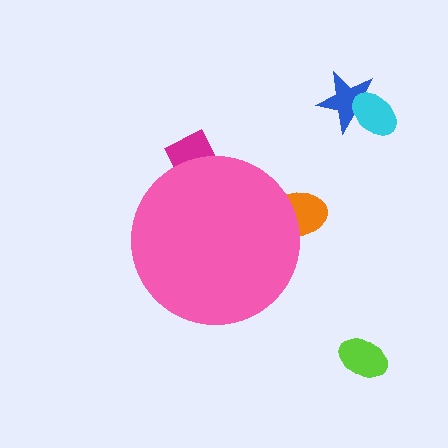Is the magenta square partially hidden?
Yes, the magenta square is partially hidden behind the pink circle.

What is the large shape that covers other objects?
A pink circle.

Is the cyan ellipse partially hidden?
No, the cyan ellipse is fully visible.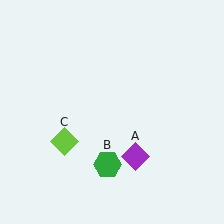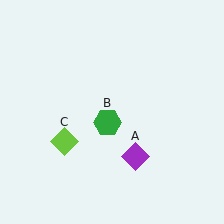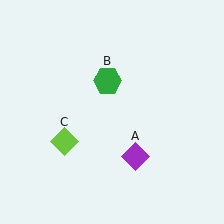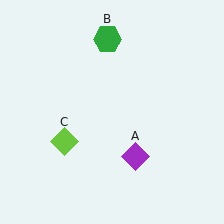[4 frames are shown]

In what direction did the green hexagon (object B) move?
The green hexagon (object B) moved up.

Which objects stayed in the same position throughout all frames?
Purple diamond (object A) and lime diamond (object C) remained stationary.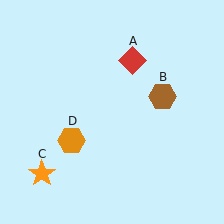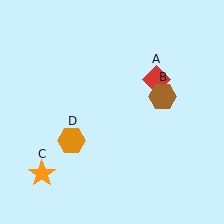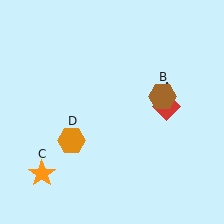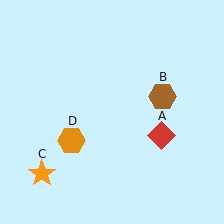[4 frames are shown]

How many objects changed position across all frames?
1 object changed position: red diamond (object A).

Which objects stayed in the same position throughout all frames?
Brown hexagon (object B) and orange star (object C) and orange hexagon (object D) remained stationary.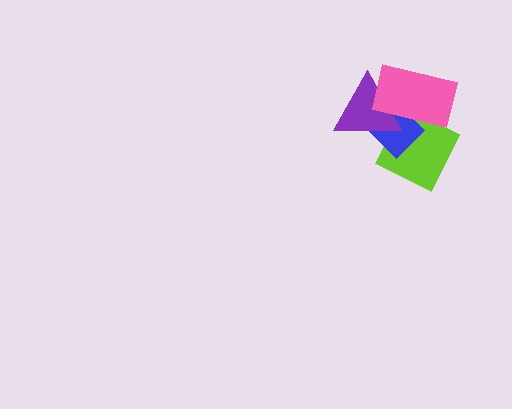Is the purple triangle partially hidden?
Yes, it is partially covered by another shape.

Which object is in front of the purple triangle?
The pink rectangle is in front of the purple triangle.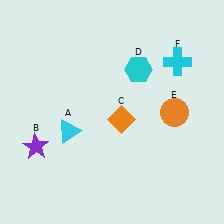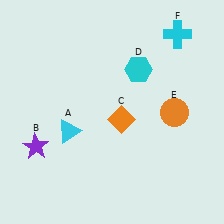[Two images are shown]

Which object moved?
The cyan cross (F) moved up.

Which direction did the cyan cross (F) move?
The cyan cross (F) moved up.